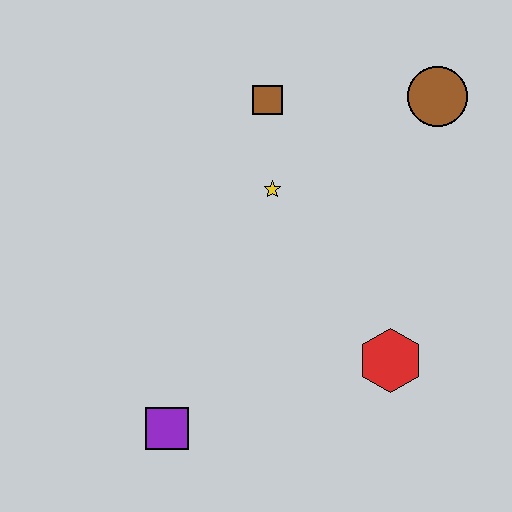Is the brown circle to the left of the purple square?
No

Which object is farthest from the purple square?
The brown circle is farthest from the purple square.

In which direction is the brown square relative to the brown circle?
The brown square is to the left of the brown circle.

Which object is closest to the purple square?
The red hexagon is closest to the purple square.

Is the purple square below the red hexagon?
Yes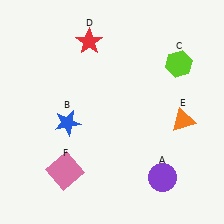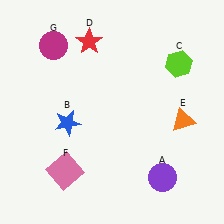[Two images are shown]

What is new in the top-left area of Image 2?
A magenta circle (G) was added in the top-left area of Image 2.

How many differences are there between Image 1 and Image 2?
There is 1 difference between the two images.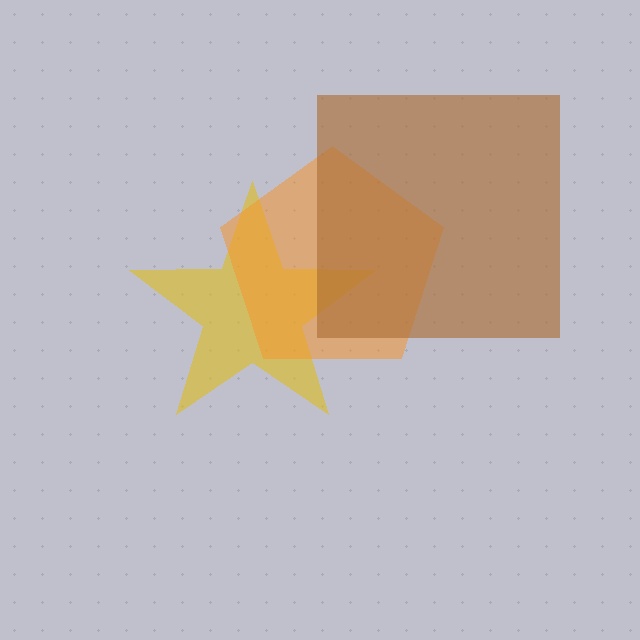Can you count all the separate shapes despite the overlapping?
Yes, there are 3 separate shapes.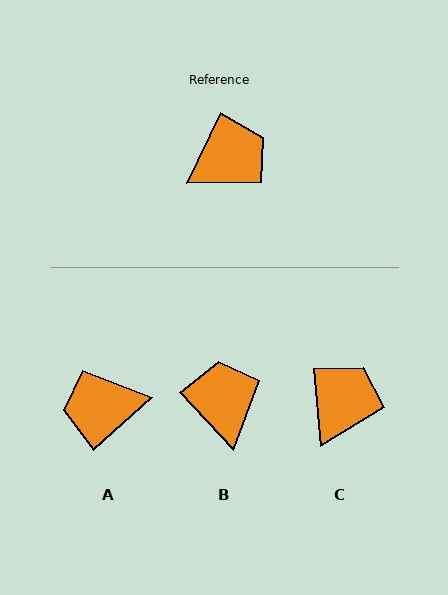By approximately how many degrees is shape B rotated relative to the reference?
Approximately 68 degrees counter-clockwise.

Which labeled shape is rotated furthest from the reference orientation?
A, about 157 degrees away.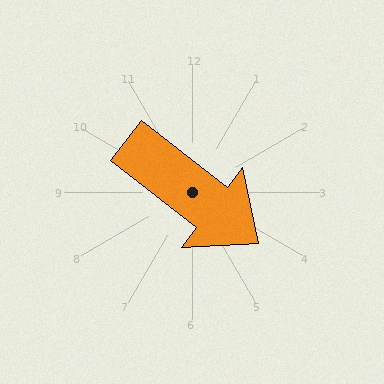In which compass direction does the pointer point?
Southeast.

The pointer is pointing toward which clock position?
Roughly 4 o'clock.